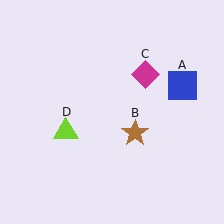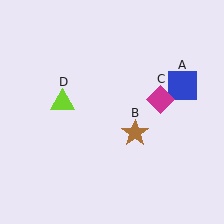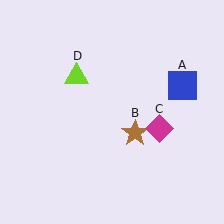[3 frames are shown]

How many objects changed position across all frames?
2 objects changed position: magenta diamond (object C), lime triangle (object D).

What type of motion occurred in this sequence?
The magenta diamond (object C), lime triangle (object D) rotated clockwise around the center of the scene.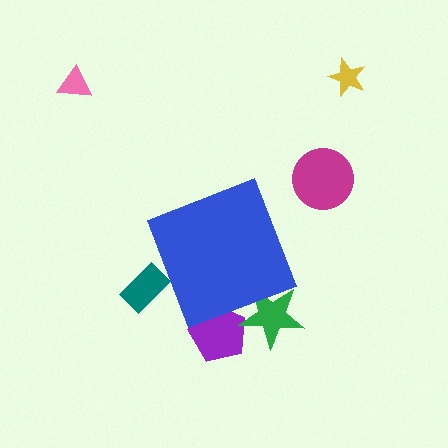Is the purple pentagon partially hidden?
Yes, the purple pentagon is partially hidden behind the blue diamond.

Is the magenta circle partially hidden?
No, the magenta circle is fully visible.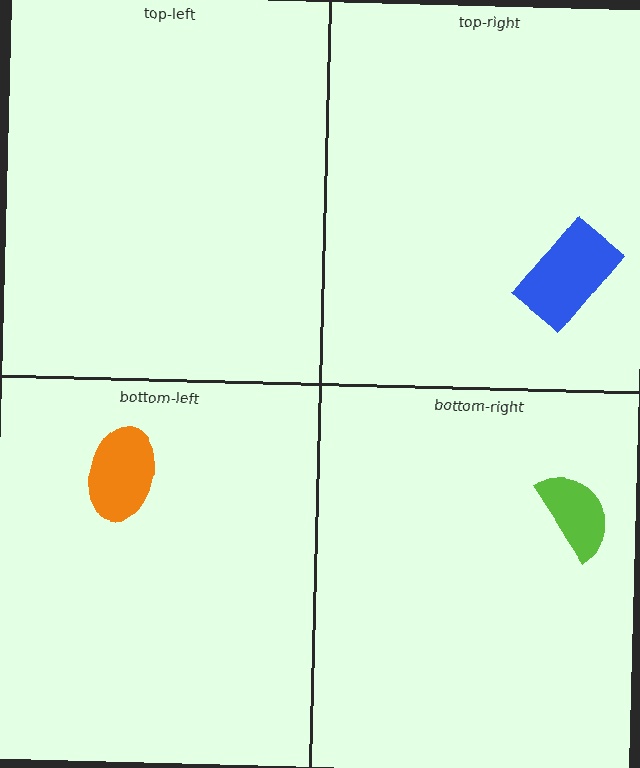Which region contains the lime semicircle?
The bottom-right region.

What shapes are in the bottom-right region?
The lime semicircle.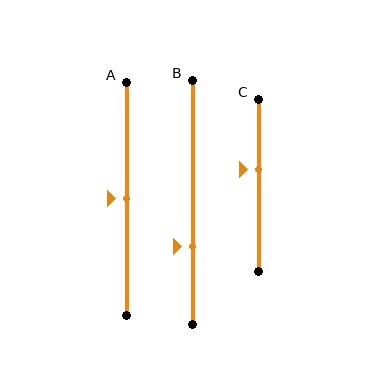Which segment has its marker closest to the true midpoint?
Segment A has its marker closest to the true midpoint.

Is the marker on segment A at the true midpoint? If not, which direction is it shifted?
Yes, the marker on segment A is at the true midpoint.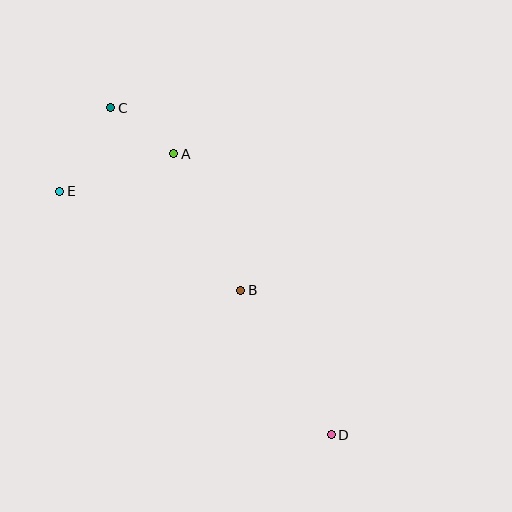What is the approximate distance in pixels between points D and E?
The distance between D and E is approximately 364 pixels.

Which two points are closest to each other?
Points A and C are closest to each other.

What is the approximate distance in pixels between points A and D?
The distance between A and D is approximately 322 pixels.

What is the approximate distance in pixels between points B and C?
The distance between B and C is approximately 224 pixels.